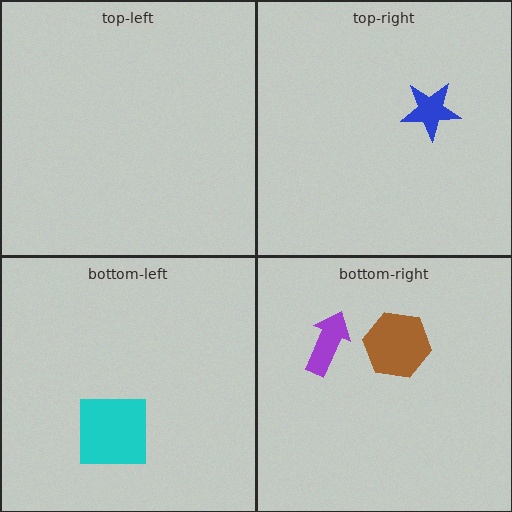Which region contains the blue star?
The top-right region.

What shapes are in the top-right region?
The blue star.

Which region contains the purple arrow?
The bottom-right region.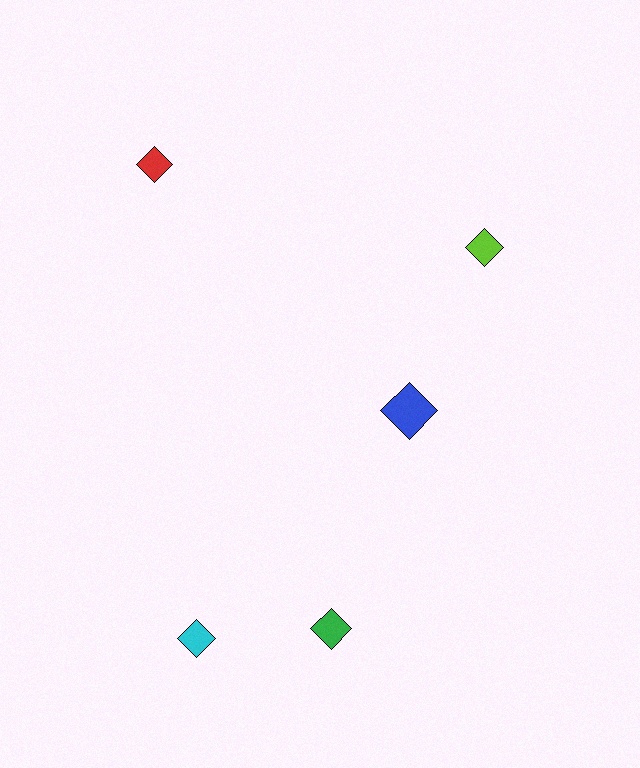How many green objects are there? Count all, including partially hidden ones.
There is 1 green object.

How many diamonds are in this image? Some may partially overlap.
There are 5 diamonds.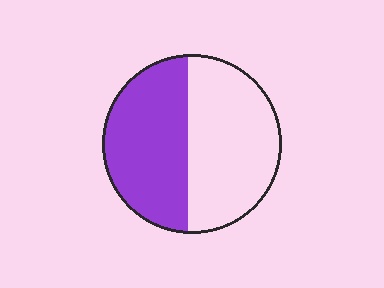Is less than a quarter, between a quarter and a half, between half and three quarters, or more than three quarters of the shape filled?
Between a quarter and a half.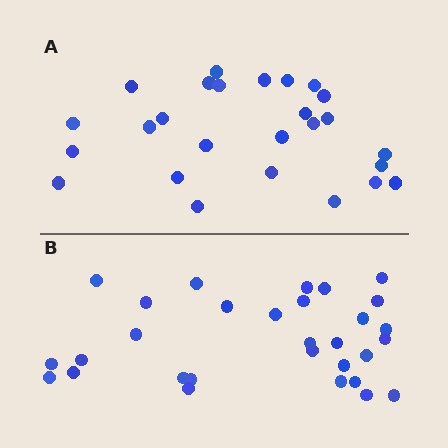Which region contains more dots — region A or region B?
Region B (the bottom region) has more dots.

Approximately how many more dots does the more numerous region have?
Region B has about 4 more dots than region A.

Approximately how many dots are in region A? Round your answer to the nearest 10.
About 30 dots. (The exact count is 26, which rounds to 30.)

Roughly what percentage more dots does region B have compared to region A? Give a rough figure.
About 15% more.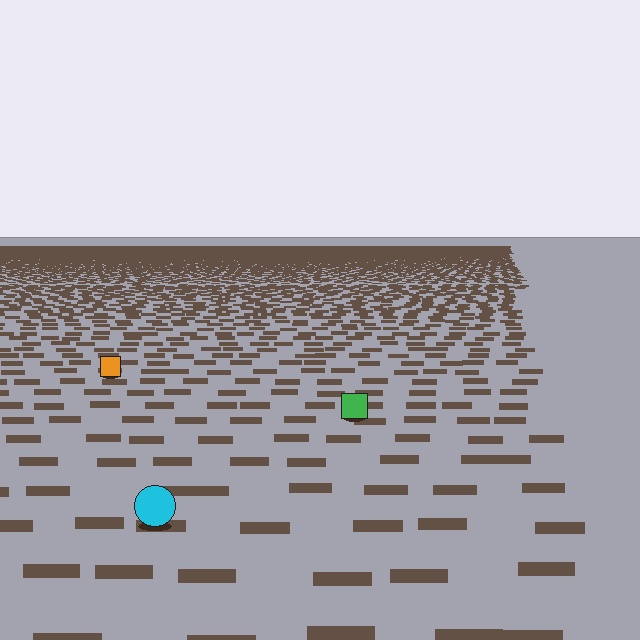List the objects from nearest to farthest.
From nearest to farthest: the cyan circle, the green square, the orange square.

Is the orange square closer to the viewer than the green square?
No. The green square is closer — you can tell from the texture gradient: the ground texture is coarser near it.